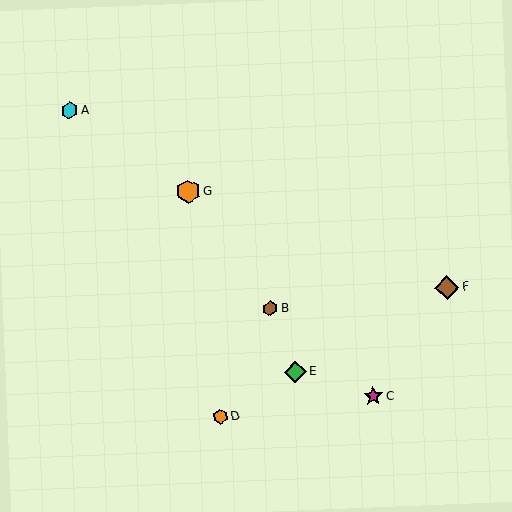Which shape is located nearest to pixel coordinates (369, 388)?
The magenta star (labeled C) at (373, 396) is nearest to that location.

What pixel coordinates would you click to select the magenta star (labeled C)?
Click at (373, 396) to select the magenta star C.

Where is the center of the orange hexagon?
The center of the orange hexagon is at (220, 417).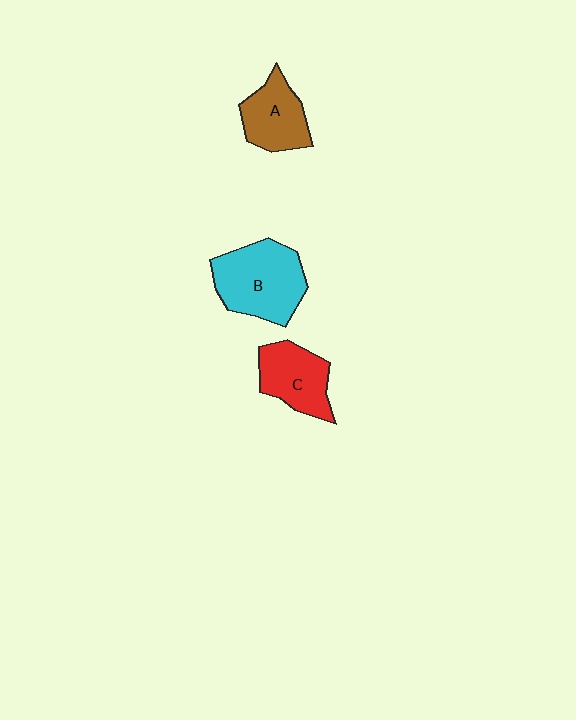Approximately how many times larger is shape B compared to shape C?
Approximately 1.4 times.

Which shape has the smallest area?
Shape A (brown).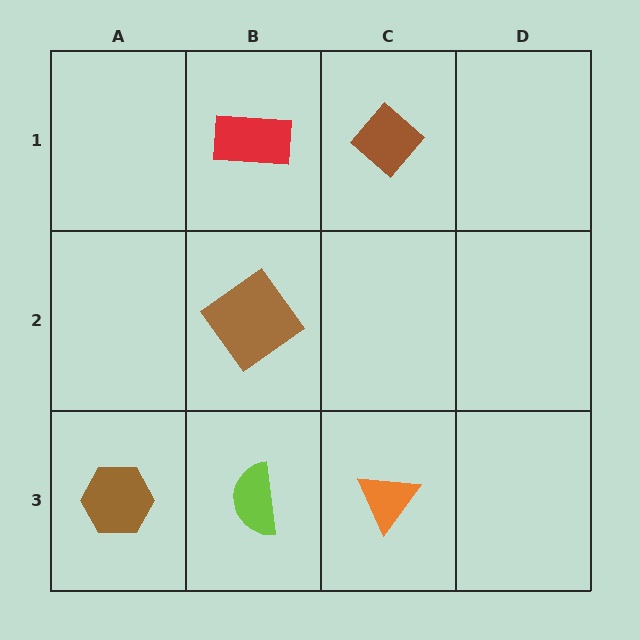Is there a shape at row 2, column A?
No, that cell is empty.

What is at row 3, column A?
A brown hexagon.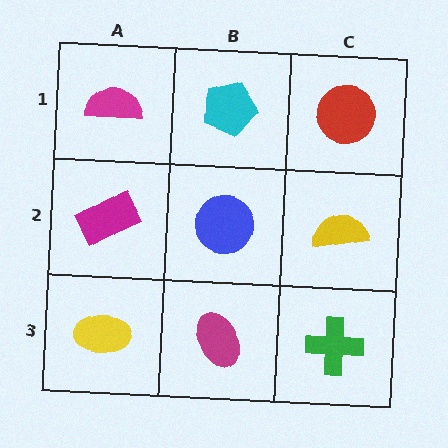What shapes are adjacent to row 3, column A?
A magenta rectangle (row 2, column A), a magenta ellipse (row 3, column B).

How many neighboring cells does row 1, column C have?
2.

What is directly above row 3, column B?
A blue circle.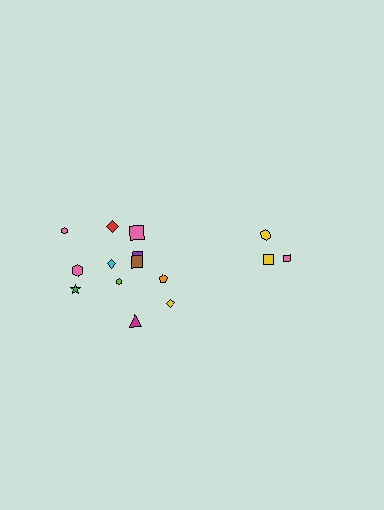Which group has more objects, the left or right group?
The left group.